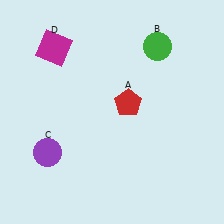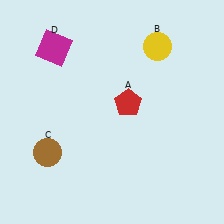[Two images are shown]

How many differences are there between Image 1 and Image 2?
There are 2 differences between the two images.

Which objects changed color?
B changed from green to yellow. C changed from purple to brown.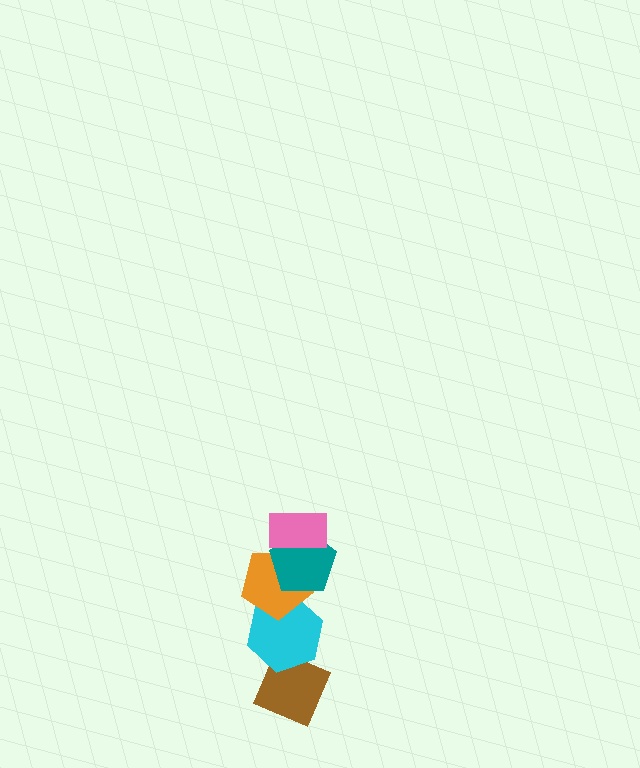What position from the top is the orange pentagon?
The orange pentagon is 3rd from the top.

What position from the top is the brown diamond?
The brown diamond is 5th from the top.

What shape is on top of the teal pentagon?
The pink rectangle is on top of the teal pentagon.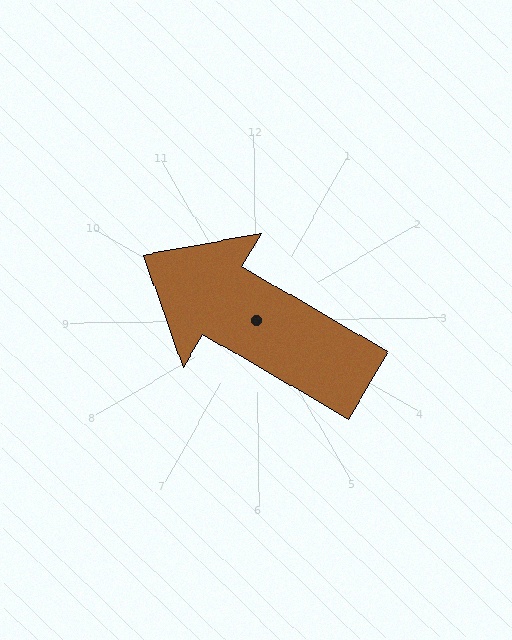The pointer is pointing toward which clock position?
Roughly 10 o'clock.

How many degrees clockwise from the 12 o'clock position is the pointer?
Approximately 301 degrees.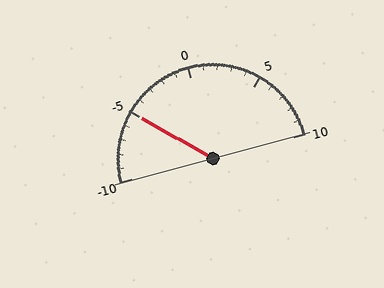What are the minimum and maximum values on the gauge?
The gauge ranges from -10 to 10.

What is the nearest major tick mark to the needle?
The nearest major tick mark is -5.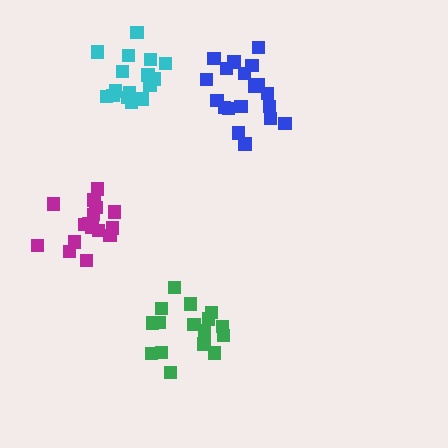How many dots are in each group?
Group 1: 16 dots, Group 2: 19 dots, Group 3: 17 dots, Group 4: 16 dots (68 total).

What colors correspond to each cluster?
The clusters are colored: cyan, blue, green, magenta.